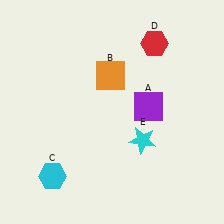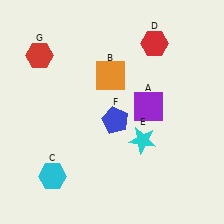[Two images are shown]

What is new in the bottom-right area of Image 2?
A blue pentagon (F) was added in the bottom-right area of Image 2.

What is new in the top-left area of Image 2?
A red hexagon (G) was added in the top-left area of Image 2.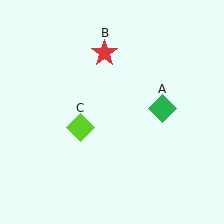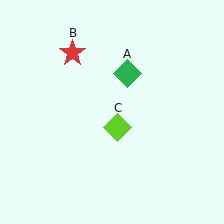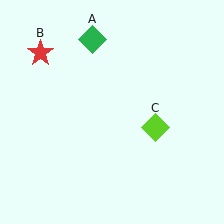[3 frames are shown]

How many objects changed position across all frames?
3 objects changed position: green diamond (object A), red star (object B), lime diamond (object C).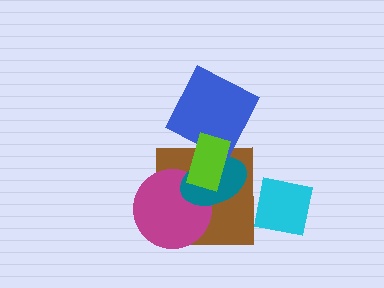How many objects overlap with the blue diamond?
3 objects overlap with the blue diamond.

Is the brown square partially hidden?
Yes, it is partially covered by another shape.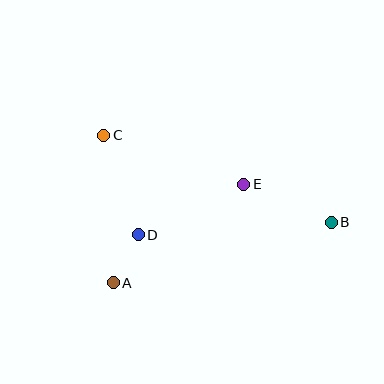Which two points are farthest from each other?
Points B and C are farthest from each other.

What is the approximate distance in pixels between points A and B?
The distance between A and B is approximately 226 pixels.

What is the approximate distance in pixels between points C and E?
The distance between C and E is approximately 148 pixels.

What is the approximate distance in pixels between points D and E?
The distance between D and E is approximately 117 pixels.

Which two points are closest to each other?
Points A and D are closest to each other.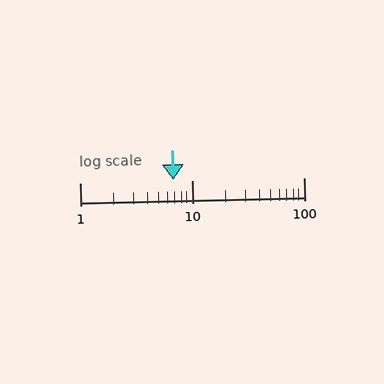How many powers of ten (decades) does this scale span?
The scale spans 2 decades, from 1 to 100.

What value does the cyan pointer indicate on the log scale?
The pointer indicates approximately 6.8.